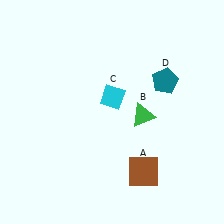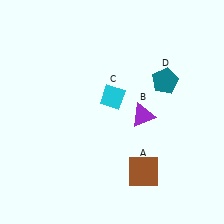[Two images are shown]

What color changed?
The triangle (B) changed from green in Image 1 to purple in Image 2.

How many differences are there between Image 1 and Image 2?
There is 1 difference between the two images.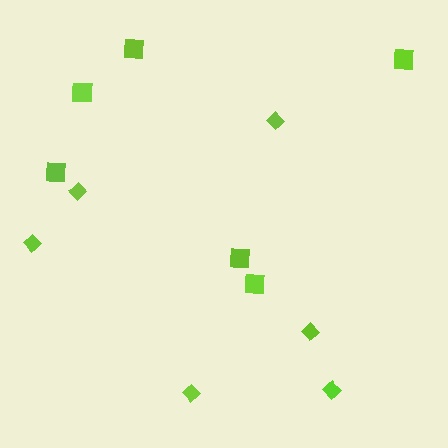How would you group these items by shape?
There are 2 groups: one group of squares (6) and one group of diamonds (6).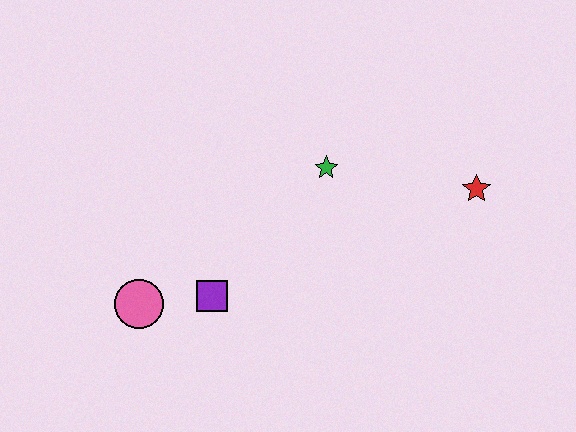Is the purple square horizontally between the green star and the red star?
No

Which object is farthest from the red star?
The pink circle is farthest from the red star.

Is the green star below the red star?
No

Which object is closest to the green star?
The red star is closest to the green star.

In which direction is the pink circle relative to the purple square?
The pink circle is to the left of the purple square.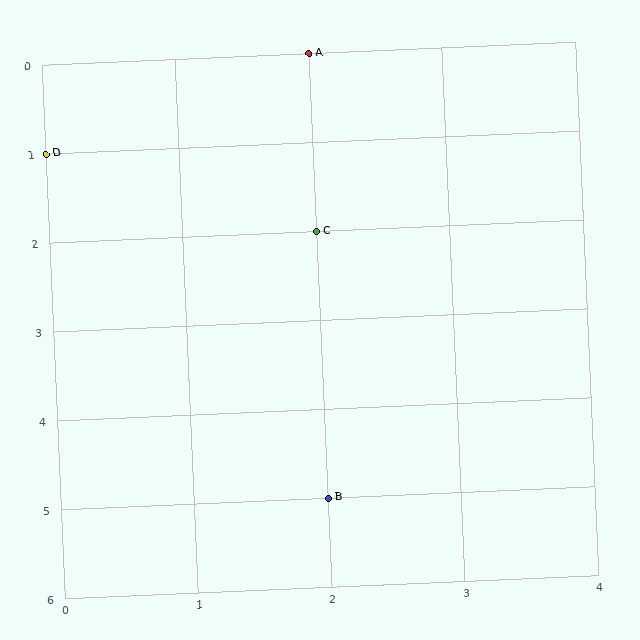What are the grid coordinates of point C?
Point C is at grid coordinates (2, 2).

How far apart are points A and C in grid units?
Points A and C are 2 rows apart.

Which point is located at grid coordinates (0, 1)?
Point D is at (0, 1).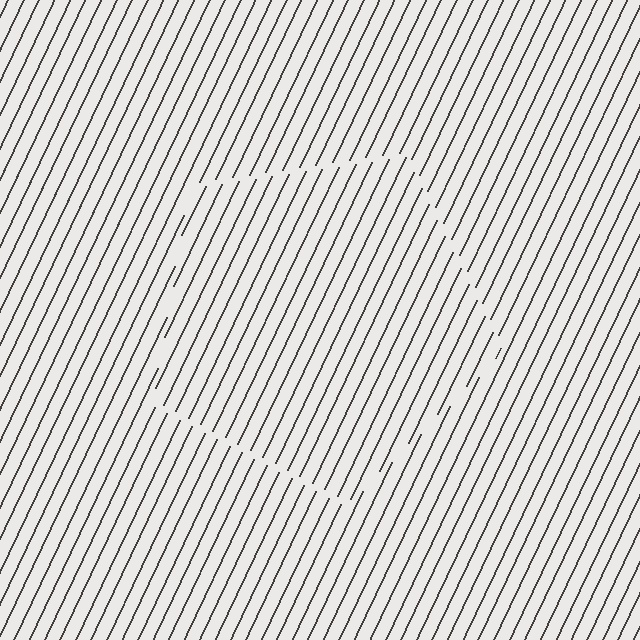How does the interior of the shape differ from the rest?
The interior of the shape contains the same grating, shifted by half a period — the contour is defined by the phase discontinuity where line-ends from the inner and outer gratings abut.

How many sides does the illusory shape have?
5 sides — the line-ends trace a pentagon.